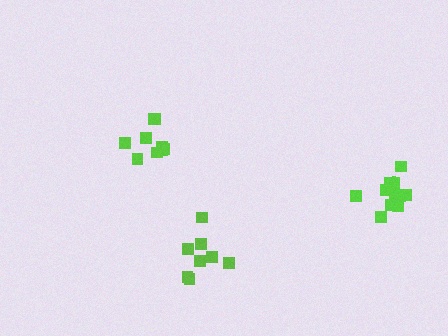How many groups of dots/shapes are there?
There are 3 groups.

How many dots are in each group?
Group 1: 8 dots, Group 2: 8 dots, Group 3: 11 dots (27 total).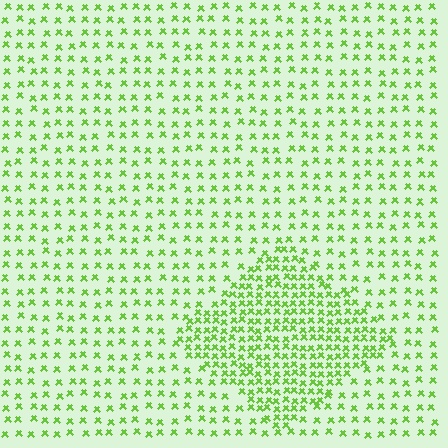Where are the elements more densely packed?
The elements are more densely packed inside the diamond boundary.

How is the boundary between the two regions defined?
The boundary is defined by a change in element density (approximately 2.2x ratio). All elements are the same color, size, and shape.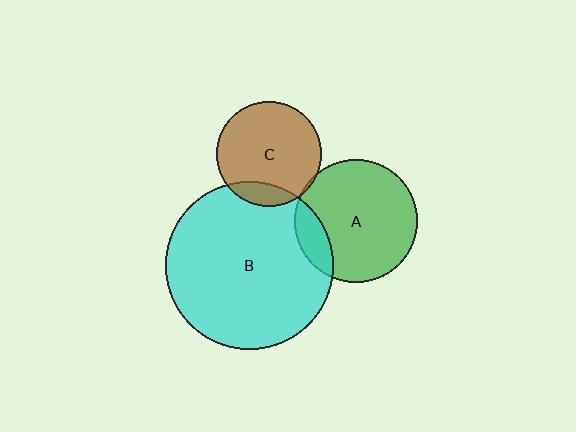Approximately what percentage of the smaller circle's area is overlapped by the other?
Approximately 15%.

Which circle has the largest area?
Circle B (cyan).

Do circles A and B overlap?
Yes.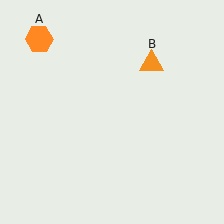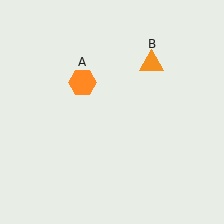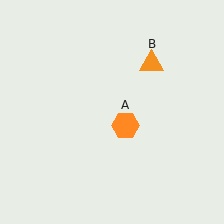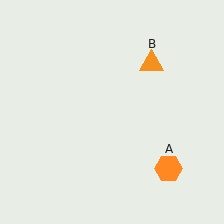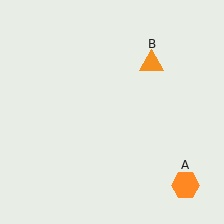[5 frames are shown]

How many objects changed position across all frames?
1 object changed position: orange hexagon (object A).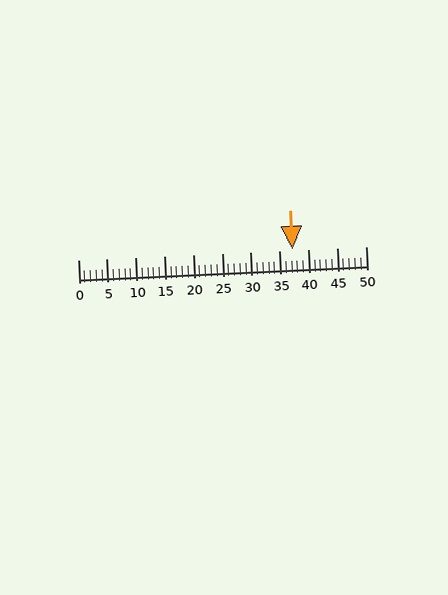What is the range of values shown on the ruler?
The ruler shows values from 0 to 50.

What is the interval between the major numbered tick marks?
The major tick marks are spaced 5 units apart.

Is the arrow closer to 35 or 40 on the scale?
The arrow is closer to 35.